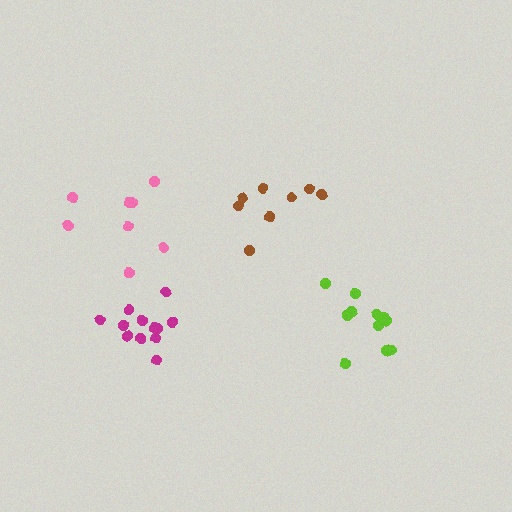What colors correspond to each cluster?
The clusters are colored: pink, lime, brown, magenta.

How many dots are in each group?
Group 1: 8 dots, Group 2: 12 dots, Group 3: 8 dots, Group 4: 12 dots (40 total).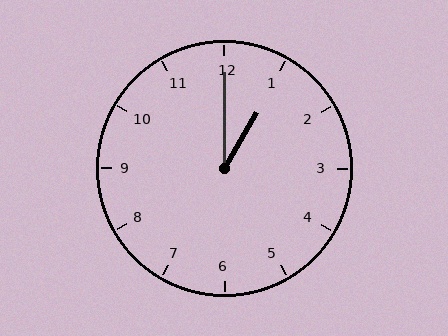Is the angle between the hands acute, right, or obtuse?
It is acute.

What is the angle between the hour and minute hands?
Approximately 30 degrees.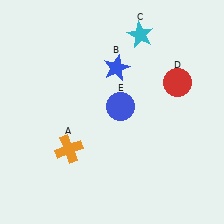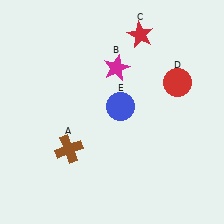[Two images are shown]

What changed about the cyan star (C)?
In Image 1, C is cyan. In Image 2, it changed to red.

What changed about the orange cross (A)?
In Image 1, A is orange. In Image 2, it changed to brown.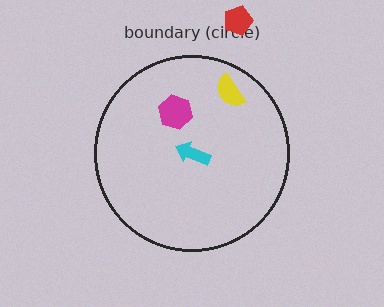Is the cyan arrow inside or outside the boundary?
Inside.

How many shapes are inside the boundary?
3 inside, 1 outside.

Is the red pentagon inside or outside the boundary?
Outside.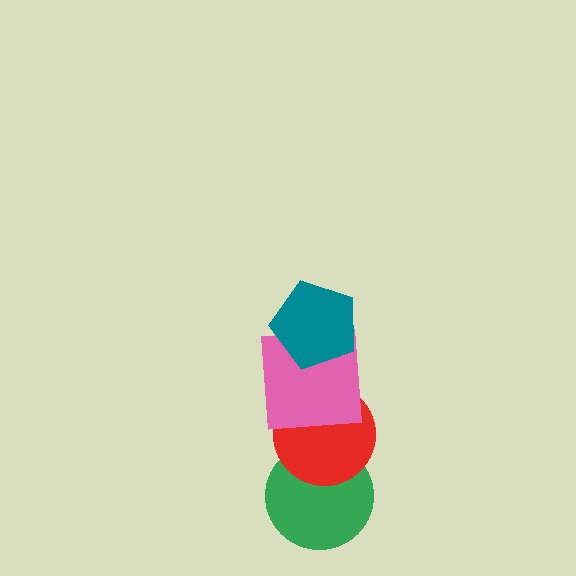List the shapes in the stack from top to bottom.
From top to bottom: the teal pentagon, the pink square, the red circle, the green circle.